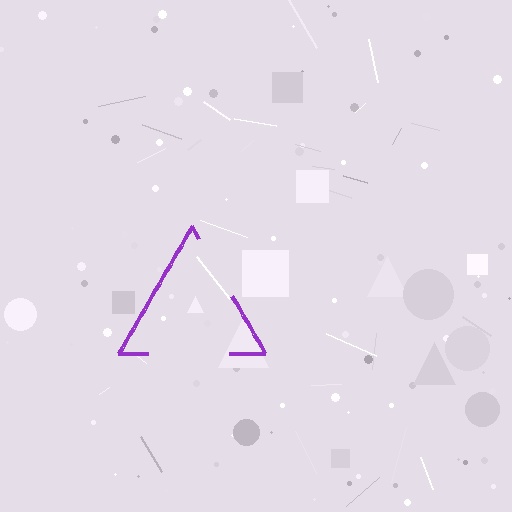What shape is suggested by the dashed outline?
The dashed outline suggests a triangle.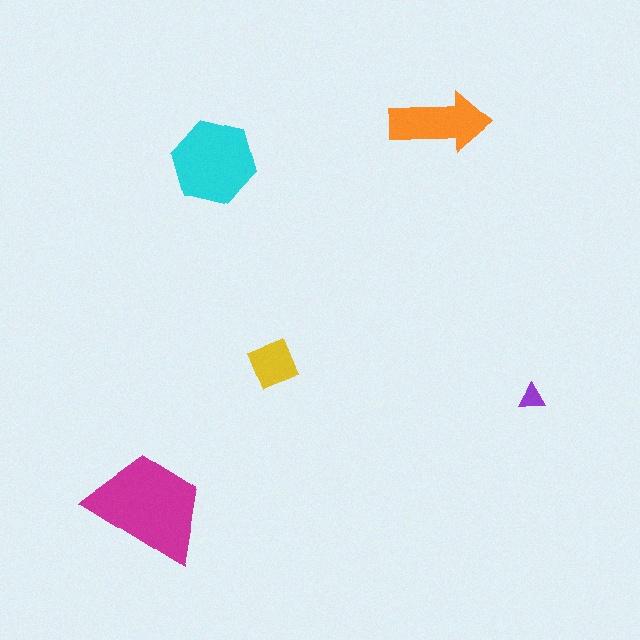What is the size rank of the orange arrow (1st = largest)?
3rd.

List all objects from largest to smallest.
The magenta trapezoid, the cyan hexagon, the orange arrow, the yellow square, the purple triangle.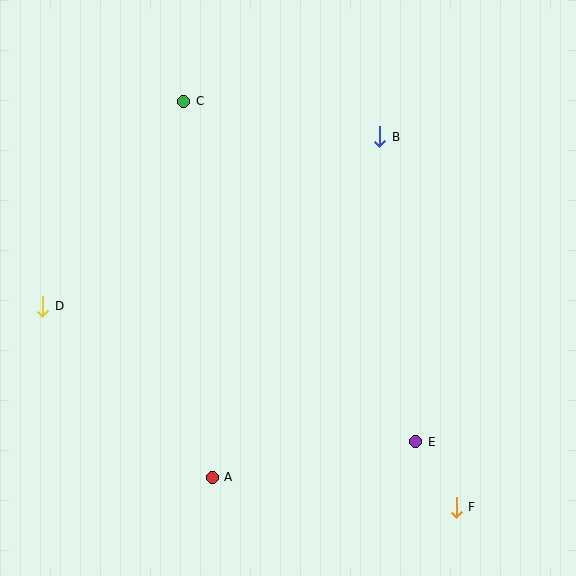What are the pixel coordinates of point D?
Point D is at (43, 306).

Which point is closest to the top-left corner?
Point C is closest to the top-left corner.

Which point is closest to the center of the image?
Point B at (380, 137) is closest to the center.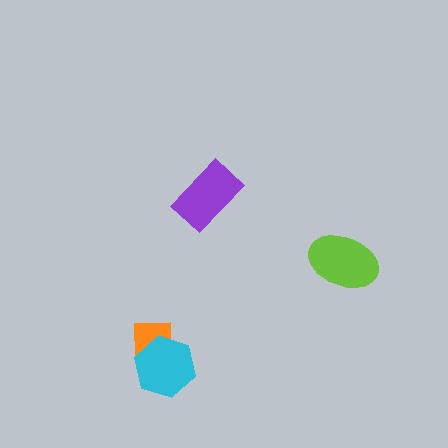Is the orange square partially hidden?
Yes, it is partially covered by another shape.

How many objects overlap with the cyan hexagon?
1 object overlaps with the cyan hexagon.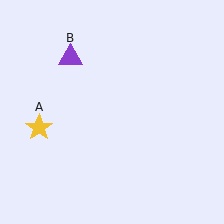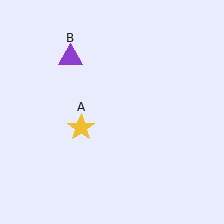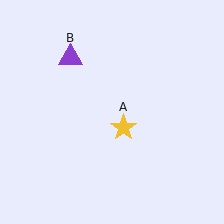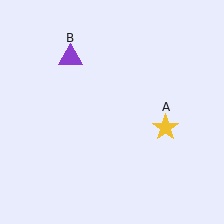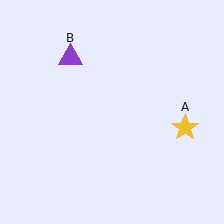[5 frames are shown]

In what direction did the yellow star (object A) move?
The yellow star (object A) moved right.